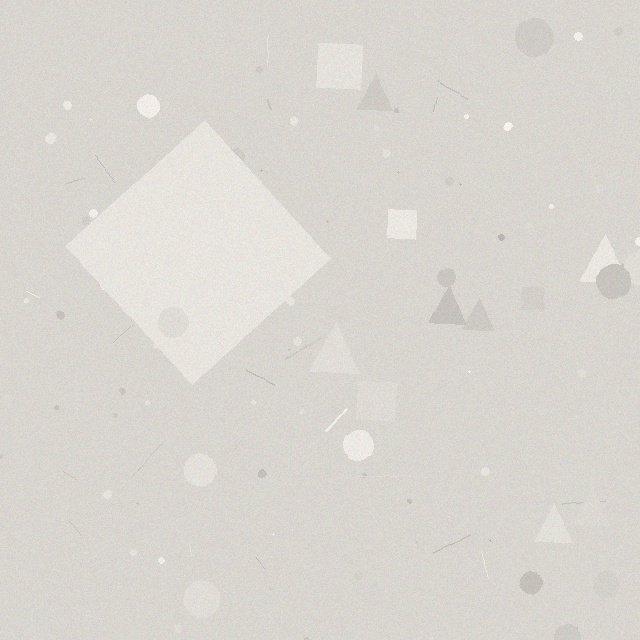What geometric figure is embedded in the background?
A diamond is embedded in the background.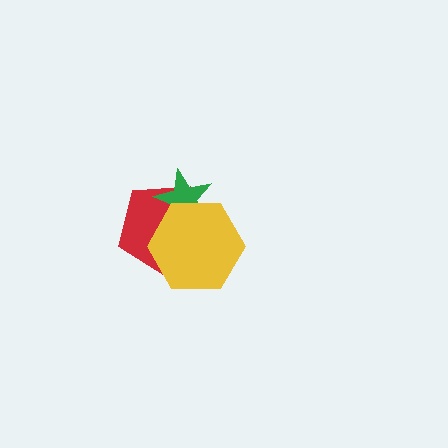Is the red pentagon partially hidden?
Yes, it is partially covered by another shape.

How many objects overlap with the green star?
2 objects overlap with the green star.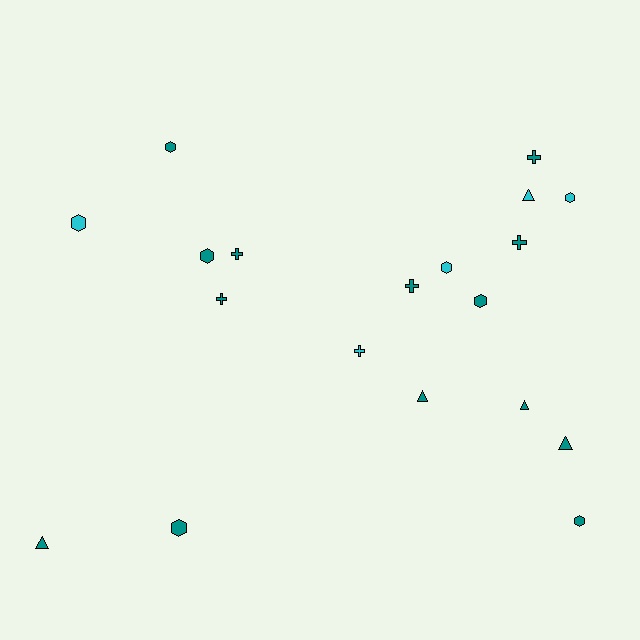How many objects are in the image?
There are 19 objects.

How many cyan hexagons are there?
There are 3 cyan hexagons.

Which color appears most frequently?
Teal, with 14 objects.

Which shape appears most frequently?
Hexagon, with 8 objects.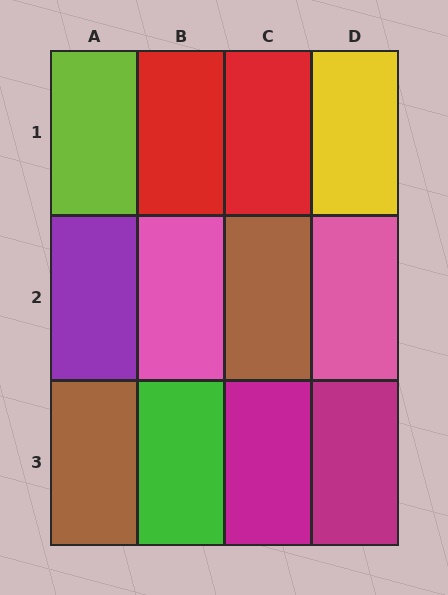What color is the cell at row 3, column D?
Magenta.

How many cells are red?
2 cells are red.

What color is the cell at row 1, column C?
Red.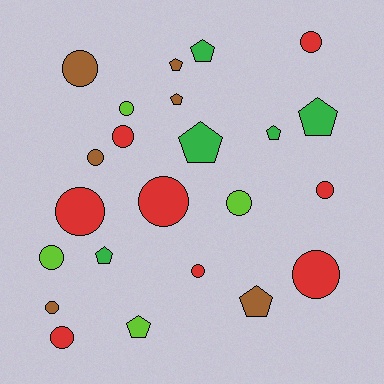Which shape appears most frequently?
Circle, with 14 objects.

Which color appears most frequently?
Red, with 8 objects.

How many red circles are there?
There are 8 red circles.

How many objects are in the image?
There are 23 objects.